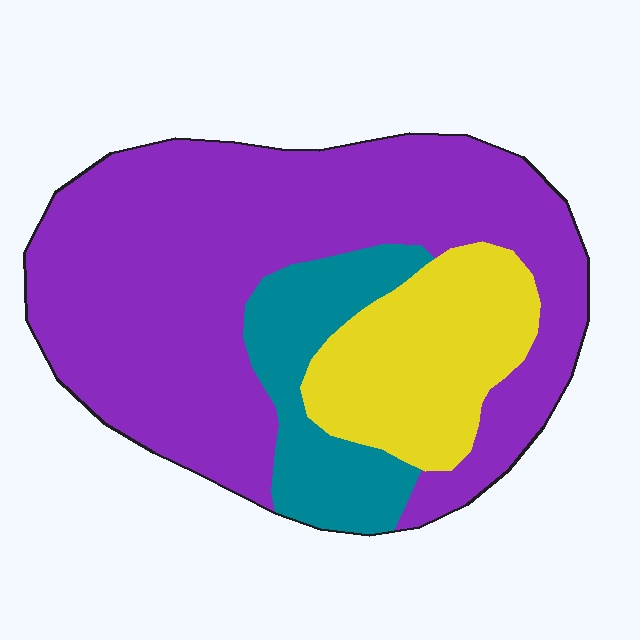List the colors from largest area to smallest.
From largest to smallest: purple, yellow, teal.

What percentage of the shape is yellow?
Yellow takes up less than a quarter of the shape.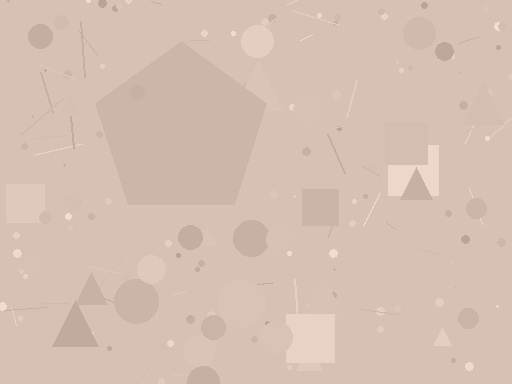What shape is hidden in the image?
A pentagon is hidden in the image.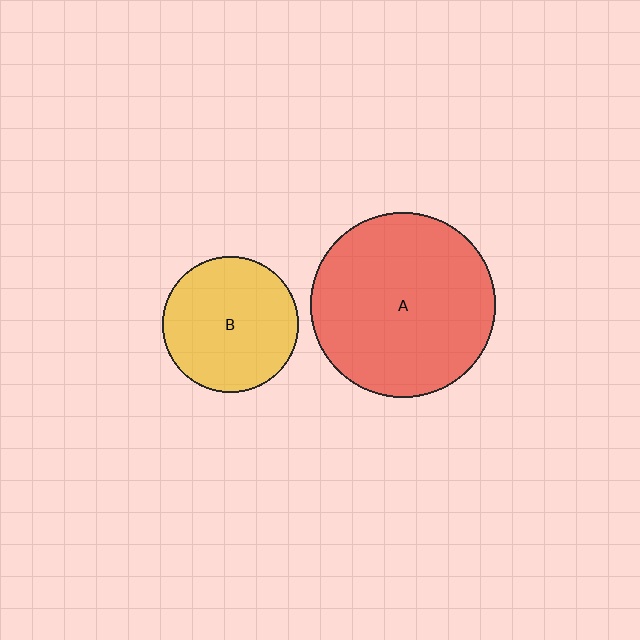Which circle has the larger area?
Circle A (red).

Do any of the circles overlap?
No, none of the circles overlap.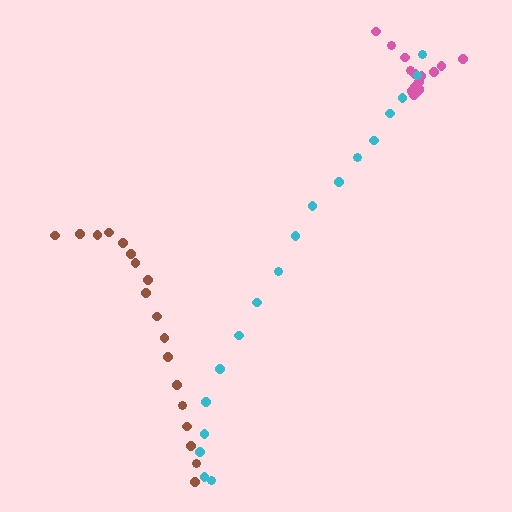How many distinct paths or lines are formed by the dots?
There are 3 distinct paths.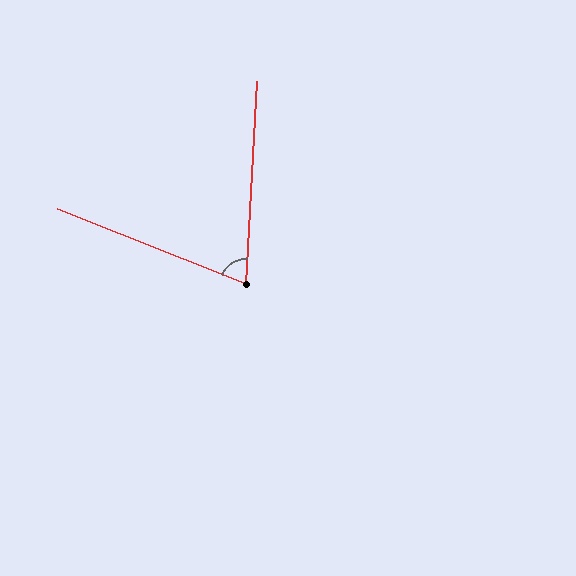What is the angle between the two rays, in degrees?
Approximately 71 degrees.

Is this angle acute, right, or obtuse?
It is acute.